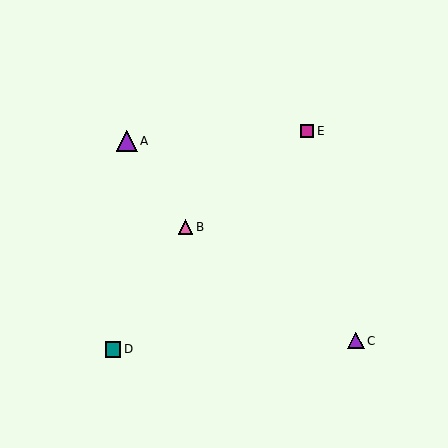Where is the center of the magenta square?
The center of the magenta square is at (307, 131).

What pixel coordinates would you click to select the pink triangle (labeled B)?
Click at (185, 227) to select the pink triangle B.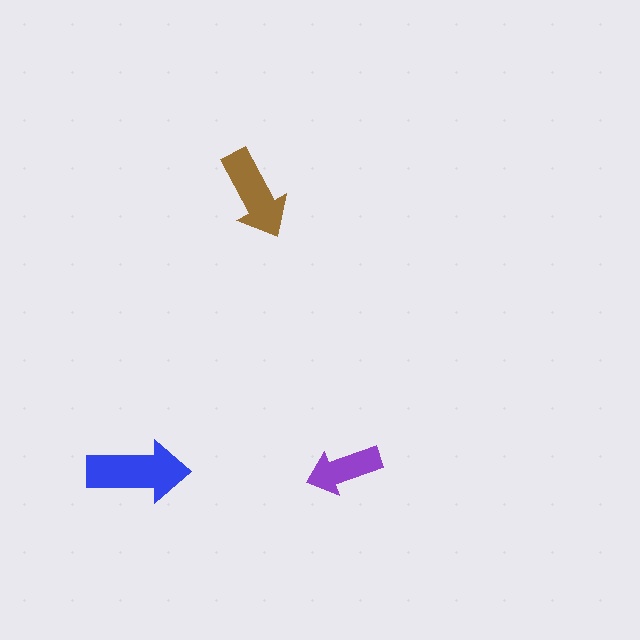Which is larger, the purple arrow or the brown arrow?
The brown one.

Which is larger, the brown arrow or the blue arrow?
The blue one.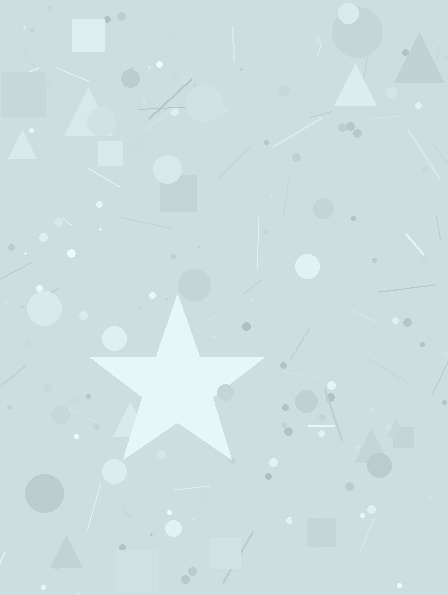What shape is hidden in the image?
A star is hidden in the image.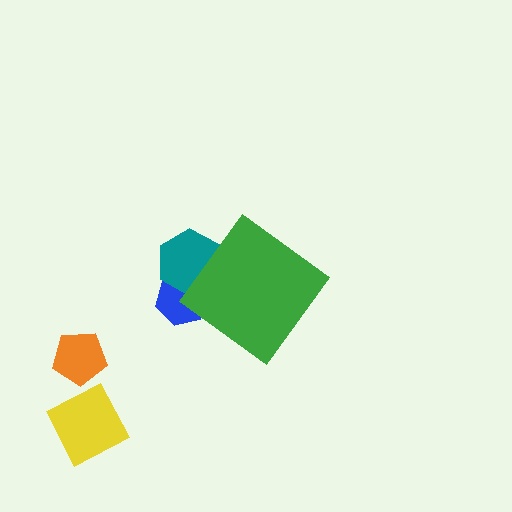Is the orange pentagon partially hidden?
No, the orange pentagon is fully visible.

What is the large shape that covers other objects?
A green diamond.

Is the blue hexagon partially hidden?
Yes, the blue hexagon is partially hidden behind the green diamond.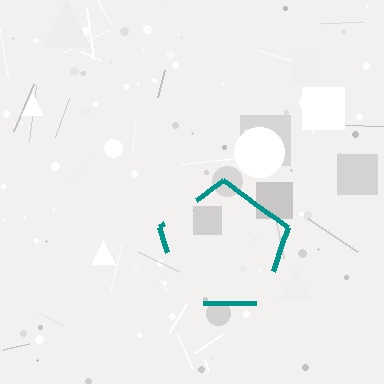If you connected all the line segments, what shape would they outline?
They would outline a pentagon.